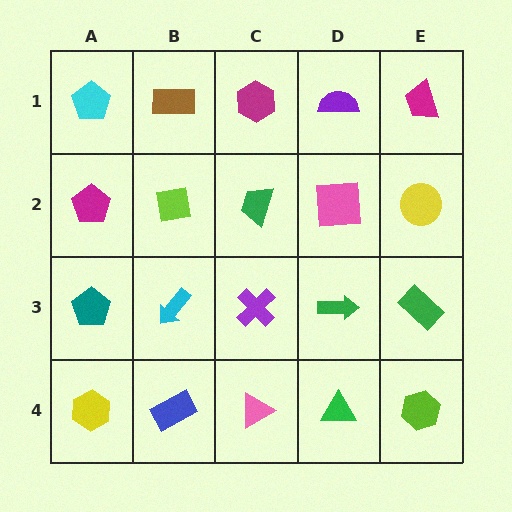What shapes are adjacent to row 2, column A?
A cyan pentagon (row 1, column A), a teal pentagon (row 3, column A), a lime square (row 2, column B).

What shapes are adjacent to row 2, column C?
A magenta hexagon (row 1, column C), a purple cross (row 3, column C), a lime square (row 2, column B), a pink square (row 2, column D).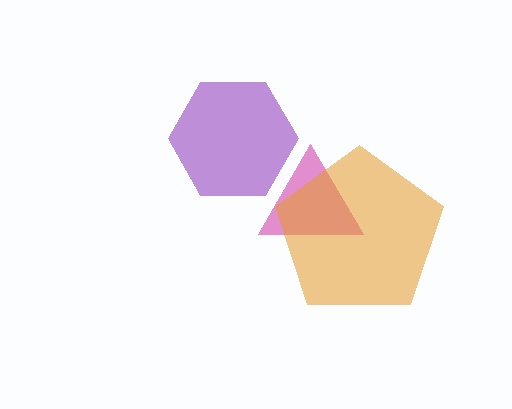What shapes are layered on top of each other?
The layered shapes are: a purple hexagon, a magenta triangle, an orange pentagon.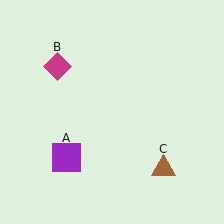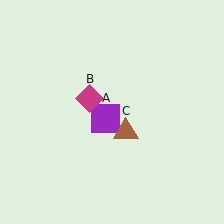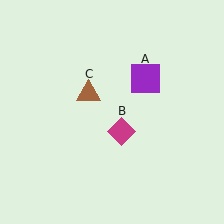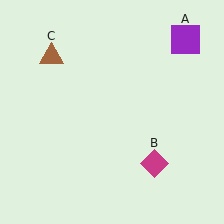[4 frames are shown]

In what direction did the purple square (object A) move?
The purple square (object A) moved up and to the right.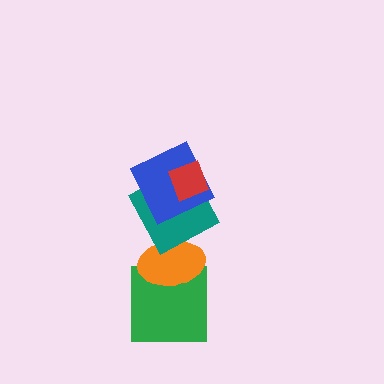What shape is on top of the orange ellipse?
The teal square is on top of the orange ellipse.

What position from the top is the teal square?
The teal square is 3rd from the top.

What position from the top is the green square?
The green square is 5th from the top.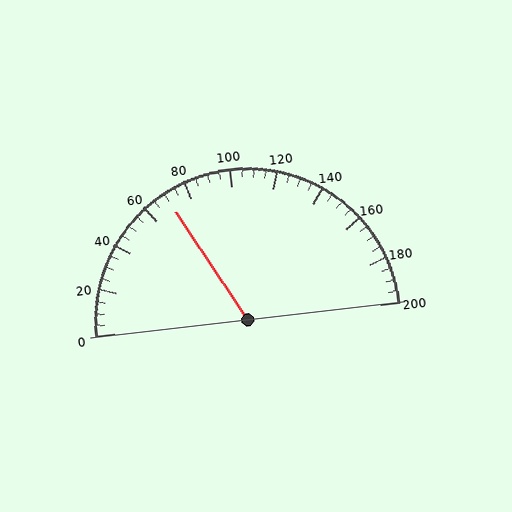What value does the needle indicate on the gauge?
The needle indicates approximately 70.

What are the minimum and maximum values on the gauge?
The gauge ranges from 0 to 200.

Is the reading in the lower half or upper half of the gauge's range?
The reading is in the lower half of the range (0 to 200).